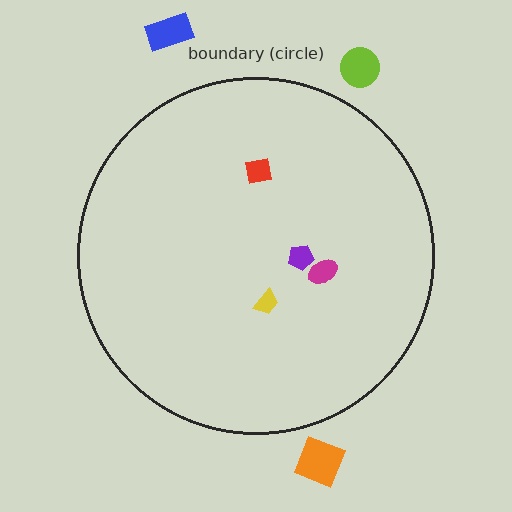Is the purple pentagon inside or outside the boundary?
Inside.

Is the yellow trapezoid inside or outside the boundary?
Inside.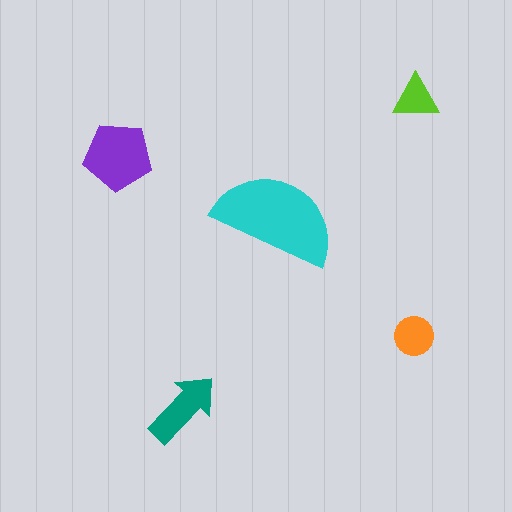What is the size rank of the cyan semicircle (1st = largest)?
1st.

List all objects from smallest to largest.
The lime triangle, the orange circle, the teal arrow, the purple pentagon, the cyan semicircle.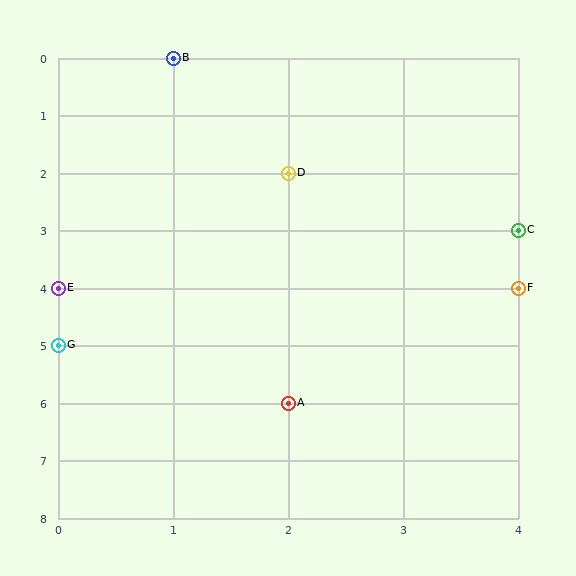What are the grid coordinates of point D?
Point D is at grid coordinates (2, 2).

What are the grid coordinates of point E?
Point E is at grid coordinates (0, 4).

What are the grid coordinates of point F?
Point F is at grid coordinates (4, 4).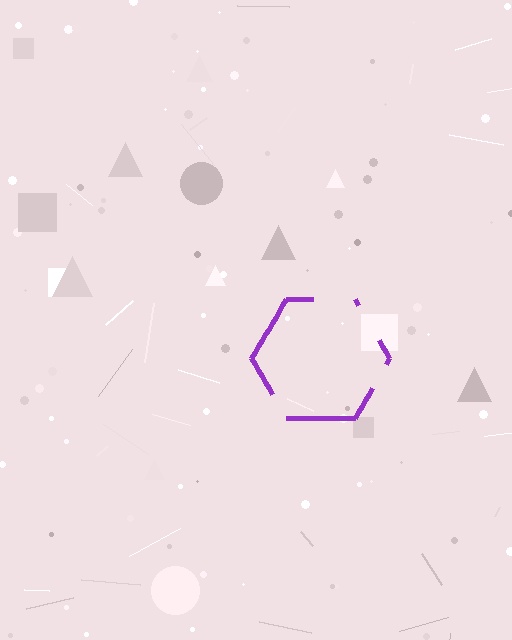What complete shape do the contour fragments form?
The contour fragments form a hexagon.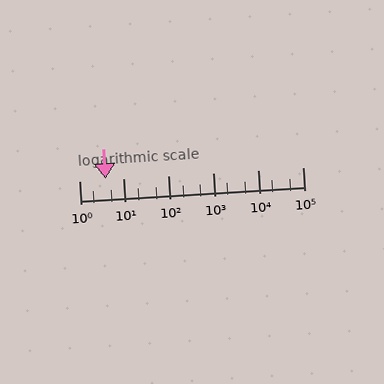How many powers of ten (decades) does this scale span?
The scale spans 5 decades, from 1 to 100000.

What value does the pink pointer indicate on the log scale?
The pointer indicates approximately 3.9.